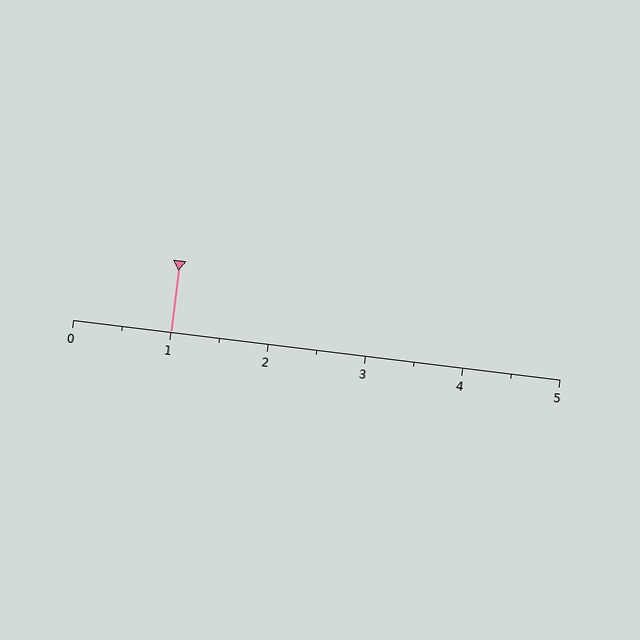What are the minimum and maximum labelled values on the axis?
The axis runs from 0 to 5.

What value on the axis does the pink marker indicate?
The marker indicates approximately 1.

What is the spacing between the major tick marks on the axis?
The major ticks are spaced 1 apart.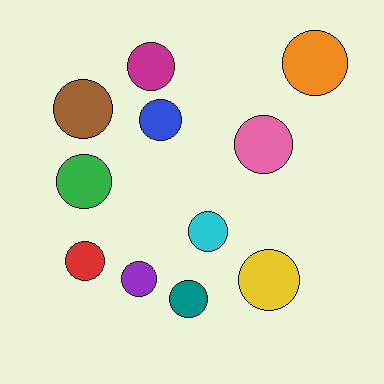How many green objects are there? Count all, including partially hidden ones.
There is 1 green object.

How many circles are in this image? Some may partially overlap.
There are 11 circles.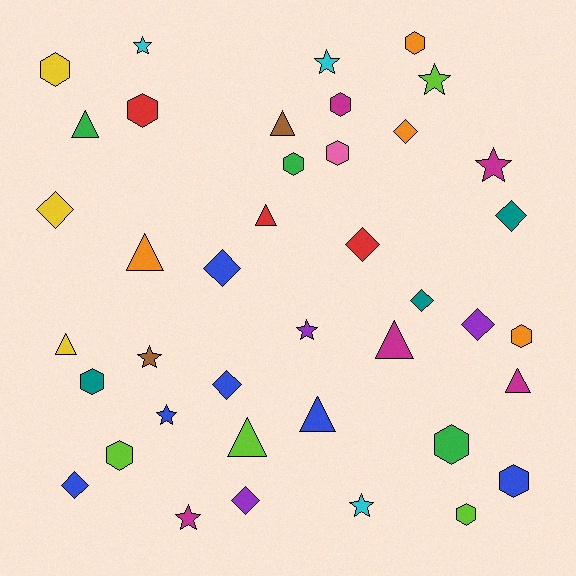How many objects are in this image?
There are 40 objects.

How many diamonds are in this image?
There are 10 diamonds.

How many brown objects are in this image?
There are 2 brown objects.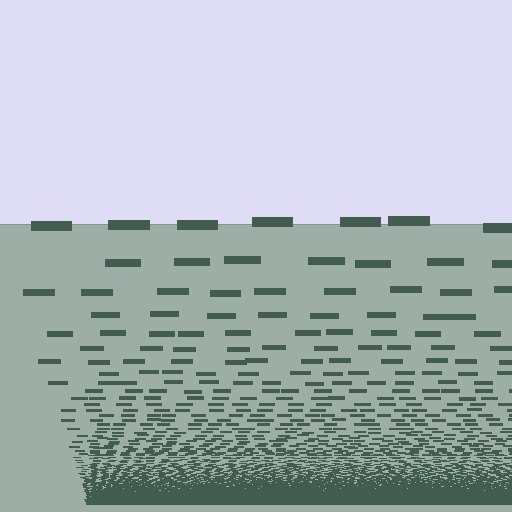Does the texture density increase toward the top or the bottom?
Density increases toward the bottom.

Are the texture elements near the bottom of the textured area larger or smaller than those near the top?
Smaller. The gradient is inverted — elements near the bottom are smaller and denser.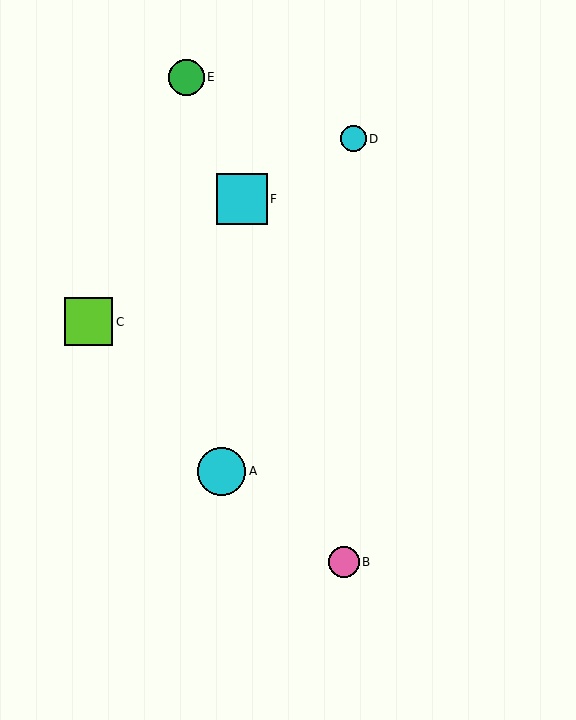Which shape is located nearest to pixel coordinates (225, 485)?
The cyan circle (labeled A) at (222, 471) is nearest to that location.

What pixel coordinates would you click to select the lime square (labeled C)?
Click at (89, 322) to select the lime square C.